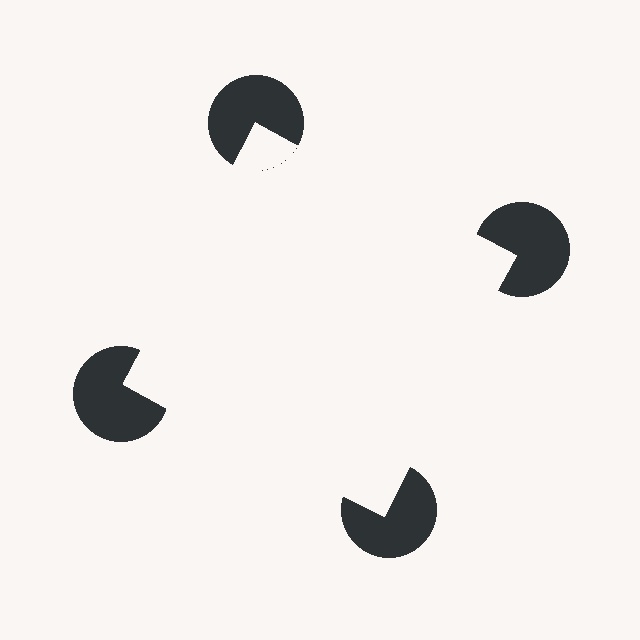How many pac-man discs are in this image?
There are 4 — one at each vertex of the illusory square.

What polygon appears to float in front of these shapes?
An illusory square — its edges are inferred from the aligned wedge cuts in the pac-man discs, not physically drawn.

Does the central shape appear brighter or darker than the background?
It typically appears slightly brighter than the background, even though no actual brightness change is drawn.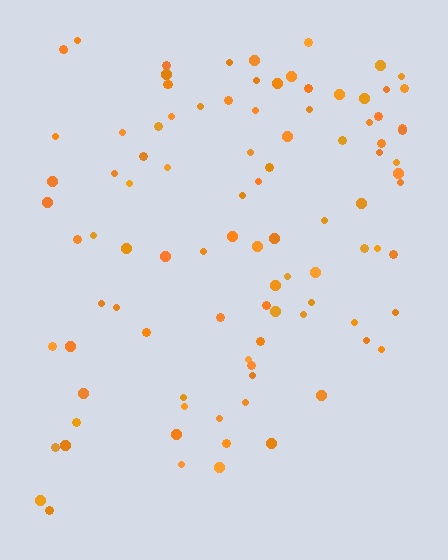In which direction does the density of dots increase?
From bottom to top, with the top side densest.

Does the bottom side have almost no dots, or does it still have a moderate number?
Still a moderate number, just noticeably fewer than the top.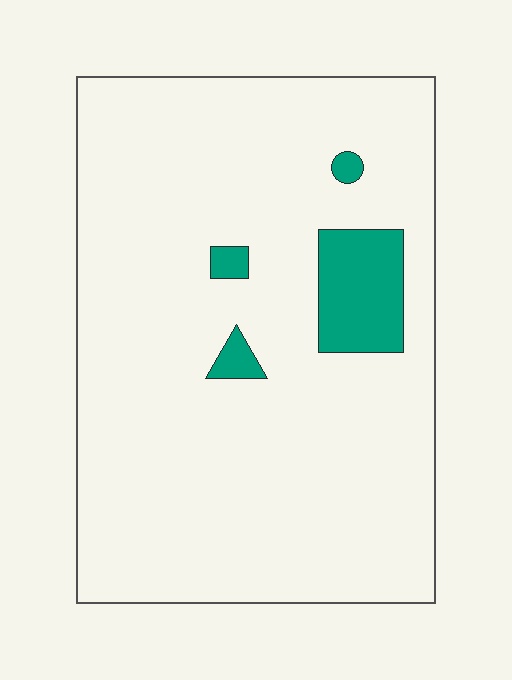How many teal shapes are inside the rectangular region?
4.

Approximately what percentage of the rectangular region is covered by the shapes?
Approximately 10%.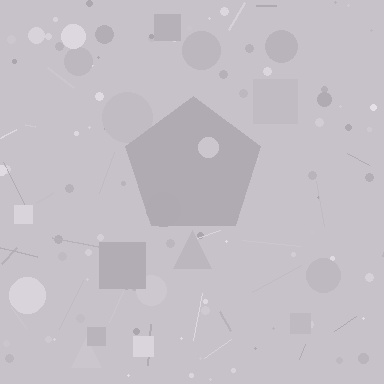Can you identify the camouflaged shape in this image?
The camouflaged shape is a pentagon.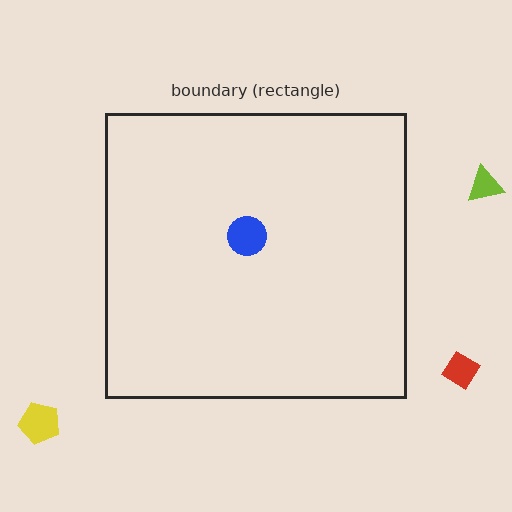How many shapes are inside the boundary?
1 inside, 3 outside.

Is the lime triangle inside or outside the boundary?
Outside.